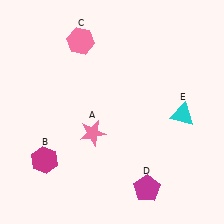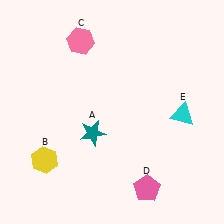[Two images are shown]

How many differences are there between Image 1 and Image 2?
There are 3 differences between the two images.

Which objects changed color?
A changed from pink to teal. B changed from magenta to yellow. D changed from magenta to pink.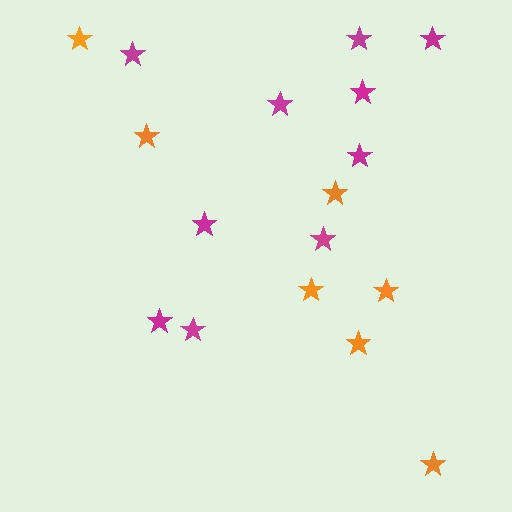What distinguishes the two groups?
There are 2 groups: one group of magenta stars (10) and one group of orange stars (7).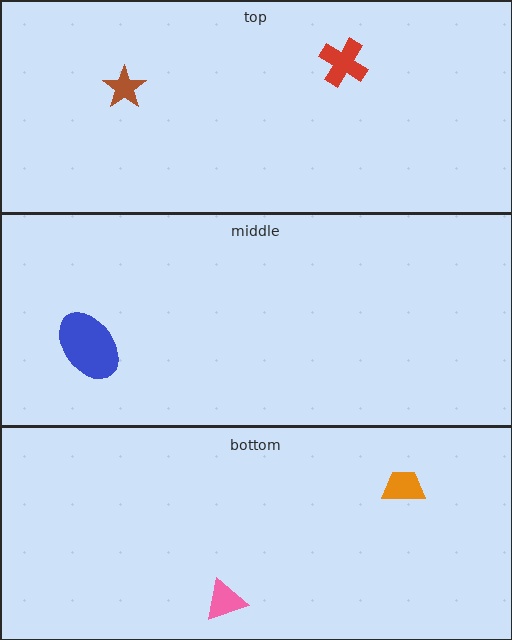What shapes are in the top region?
The brown star, the red cross.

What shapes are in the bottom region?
The orange trapezoid, the pink triangle.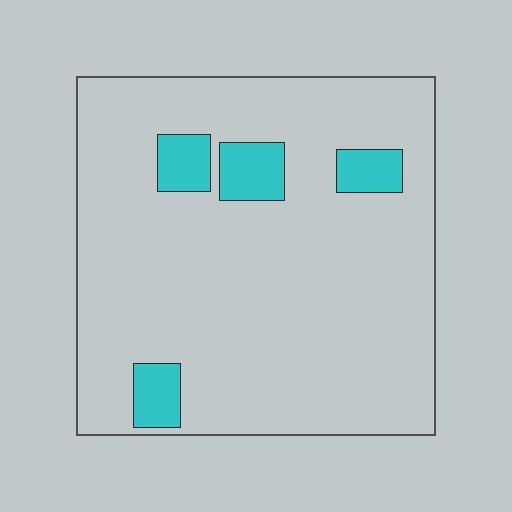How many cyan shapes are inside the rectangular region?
4.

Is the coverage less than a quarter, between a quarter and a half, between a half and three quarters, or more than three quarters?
Less than a quarter.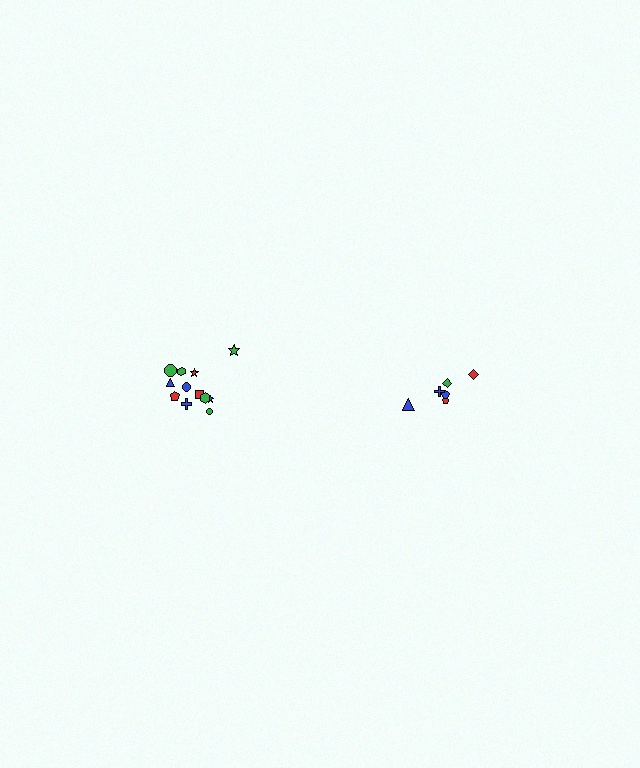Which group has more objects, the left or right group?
The left group.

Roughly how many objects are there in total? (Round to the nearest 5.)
Roughly 20 objects in total.